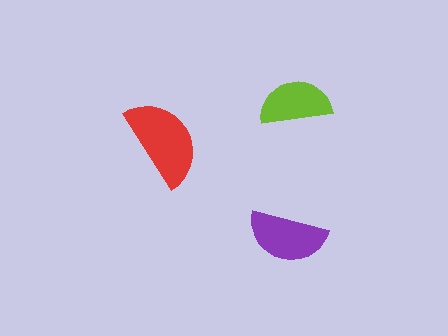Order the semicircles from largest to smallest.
the red one, the purple one, the lime one.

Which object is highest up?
The lime semicircle is topmost.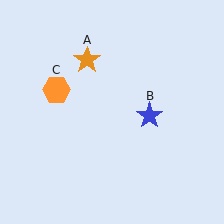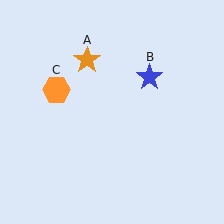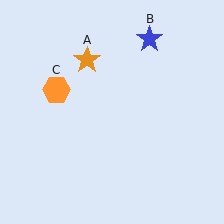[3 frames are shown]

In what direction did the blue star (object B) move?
The blue star (object B) moved up.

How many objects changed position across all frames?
1 object changed position: blue star (object B).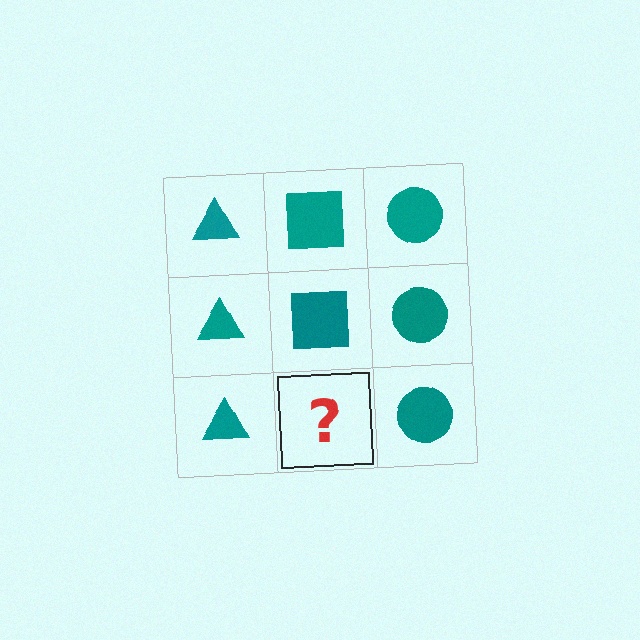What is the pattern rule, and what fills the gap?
The rule is that each column has a consistent shape. The gap should be filled with a teal square.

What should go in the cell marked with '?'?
The missing cell should contain a teal square.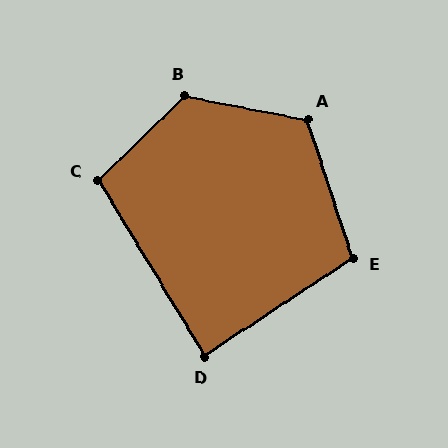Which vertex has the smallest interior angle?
D, at approximately 88 degrees.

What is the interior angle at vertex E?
Approximately 105 degrees (obtuse).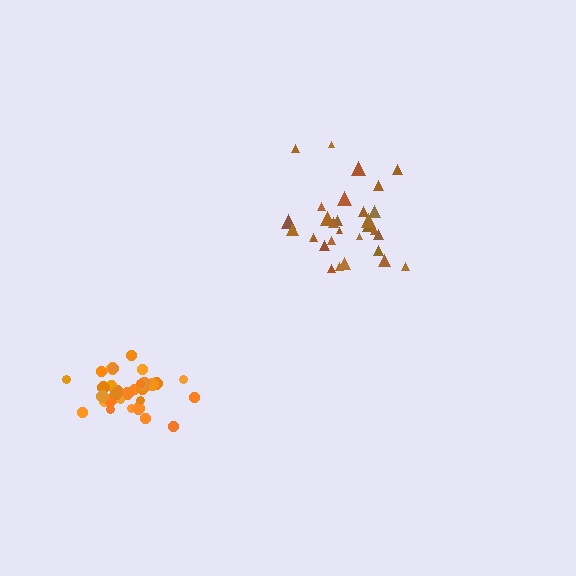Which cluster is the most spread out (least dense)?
Brown.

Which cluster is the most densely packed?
Orange.